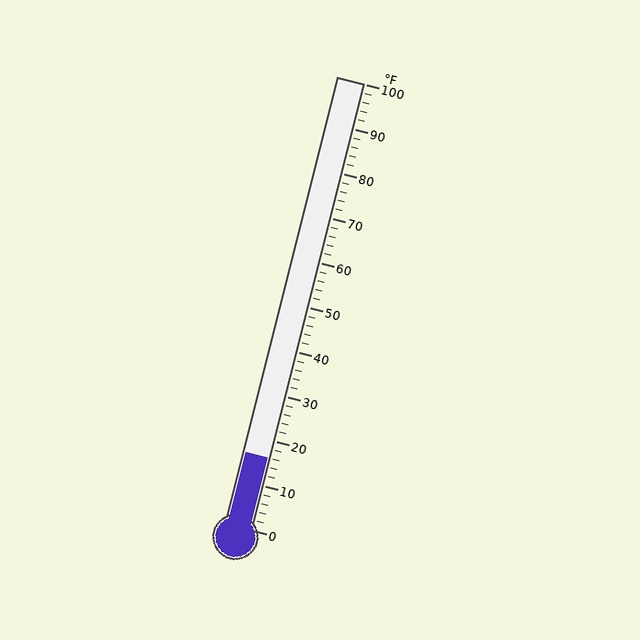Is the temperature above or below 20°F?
The temperature is below 20°F.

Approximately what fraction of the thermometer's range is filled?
The thermometer is filled to approximately 15% of its range.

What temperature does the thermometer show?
The thermometer shows approximately 16°F.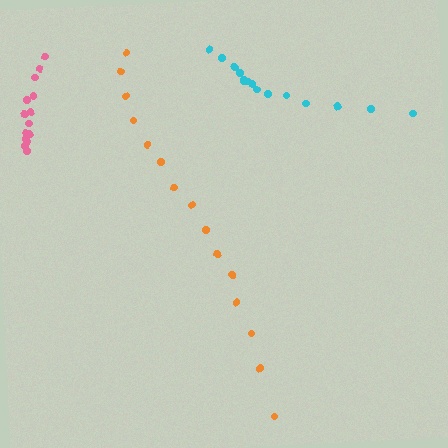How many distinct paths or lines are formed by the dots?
There are 3 distinct paths.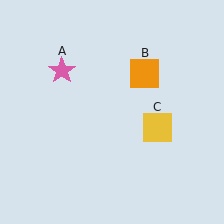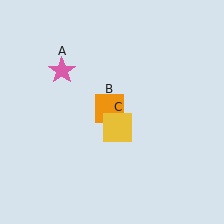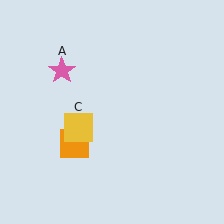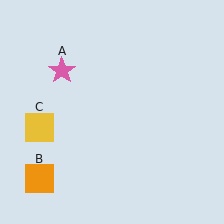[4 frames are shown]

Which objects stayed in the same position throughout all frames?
Pink star (object A) remained stationary.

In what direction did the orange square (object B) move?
The orange square (object B) moved down and to the left.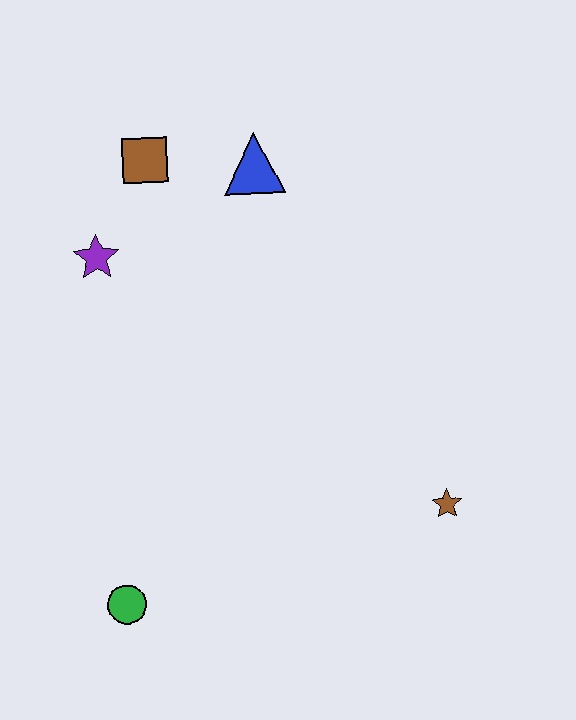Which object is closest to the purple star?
The brown square is closest to the purple star.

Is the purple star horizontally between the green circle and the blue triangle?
No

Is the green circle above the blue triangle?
No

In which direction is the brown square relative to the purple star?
The brown square is above the purple star.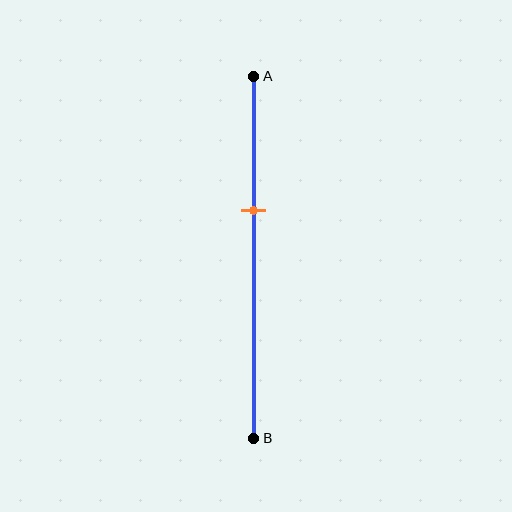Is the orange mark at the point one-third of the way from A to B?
No, the mark is at about 35% from A, not at the 33% one-third point.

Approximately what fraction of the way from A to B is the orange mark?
The orange mark is approximately 35% of the way from A to B.